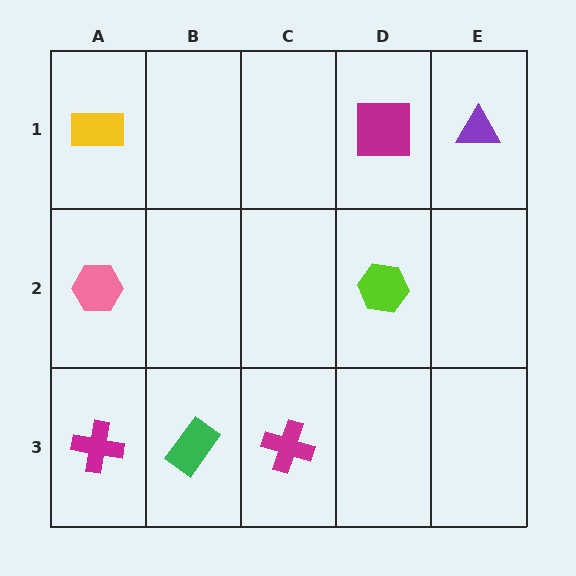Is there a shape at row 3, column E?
No, that cell is empty.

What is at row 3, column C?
A magenta cross.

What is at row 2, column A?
A pink hexagon.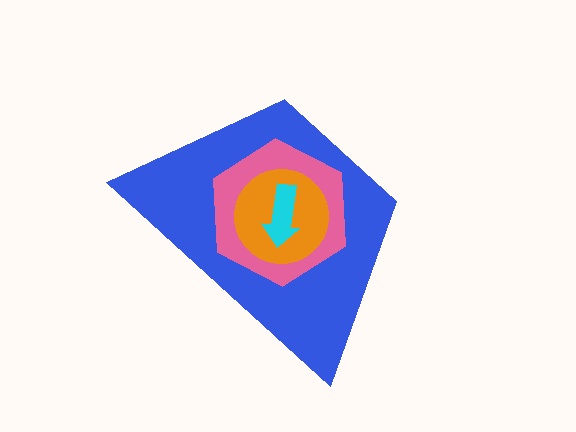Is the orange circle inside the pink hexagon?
Yes.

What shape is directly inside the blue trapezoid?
The pink hexagon.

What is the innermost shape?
The cyan arrow.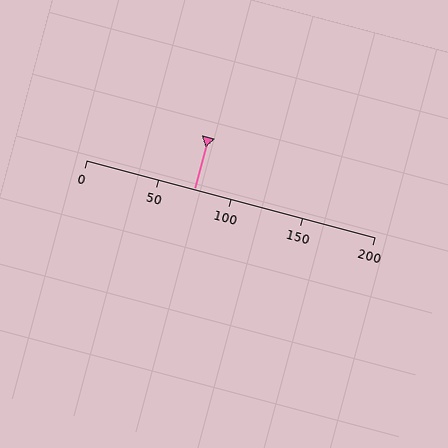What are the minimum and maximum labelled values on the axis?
The axis runs from 0 to 200.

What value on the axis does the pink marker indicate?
The marker indicates approximately 75.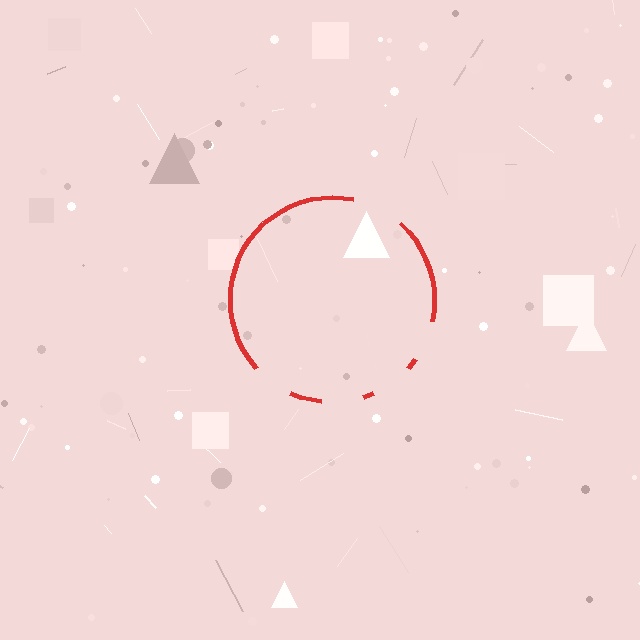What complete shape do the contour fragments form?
The contour fragments form a circle.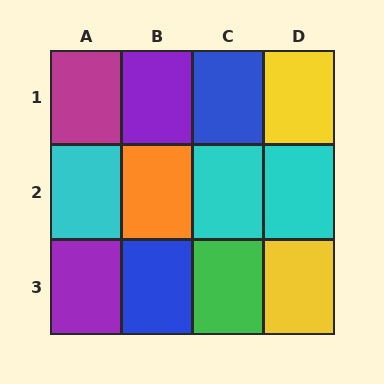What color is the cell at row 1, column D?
Yellow.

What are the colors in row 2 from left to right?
Cyan, orange, cyan, cyan.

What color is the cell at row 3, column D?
Yellow.